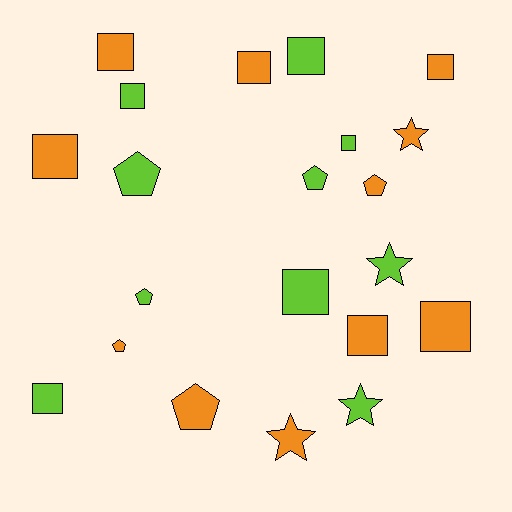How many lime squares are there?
There are 5 lime squares.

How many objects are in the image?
There are 21 objects.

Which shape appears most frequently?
Square, with 11 objects.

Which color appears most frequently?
Orange, with 11 objects.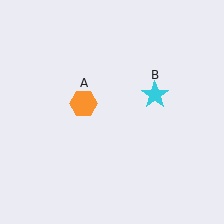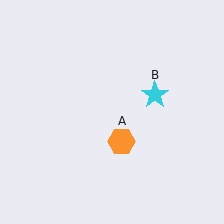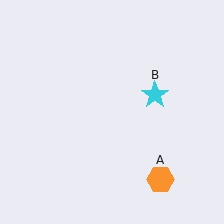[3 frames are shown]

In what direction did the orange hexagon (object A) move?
The orange hexagon (object A) moved down and to the right.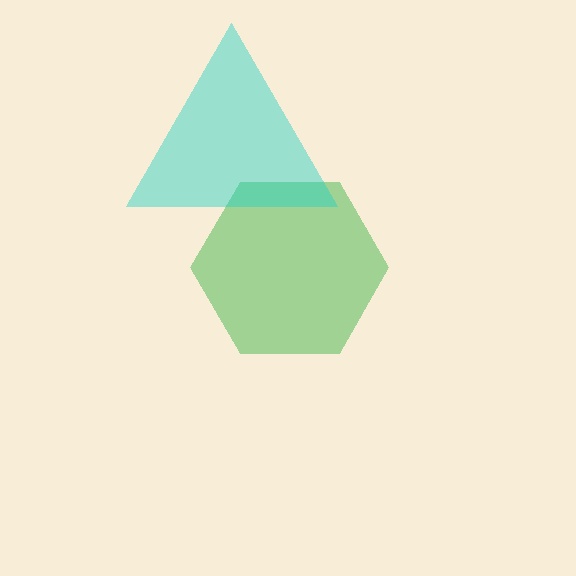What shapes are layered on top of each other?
The layered shapes are: a green hexagon, a cyan triangle.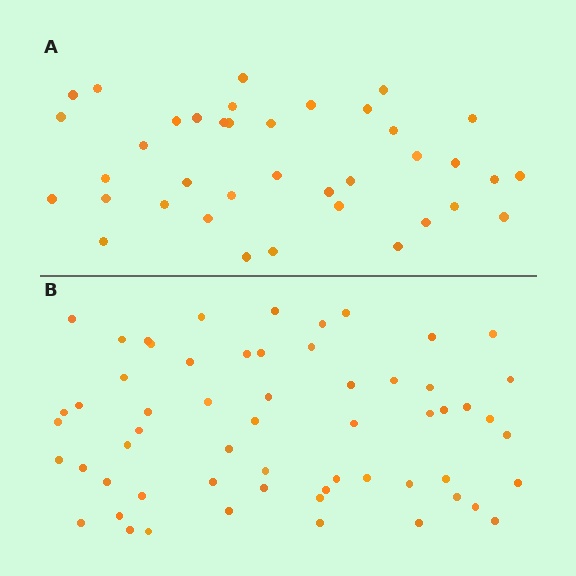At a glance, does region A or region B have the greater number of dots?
Region B (the bottom region) has more dots.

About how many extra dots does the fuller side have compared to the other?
Region B has approximately 20 more dots than region A.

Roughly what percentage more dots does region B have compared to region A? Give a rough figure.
About 55% more.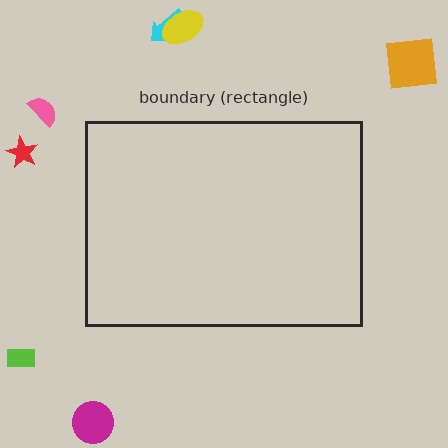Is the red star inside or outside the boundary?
Outside.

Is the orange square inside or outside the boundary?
Outside.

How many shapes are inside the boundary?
0 inside, 7 outside.